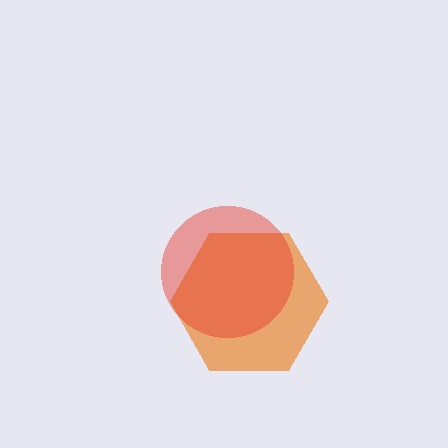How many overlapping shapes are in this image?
There are 2 overlapping shapes in the image.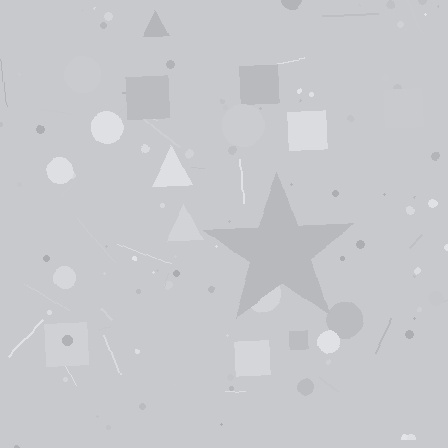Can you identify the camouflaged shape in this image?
The camouflaged shape is a star.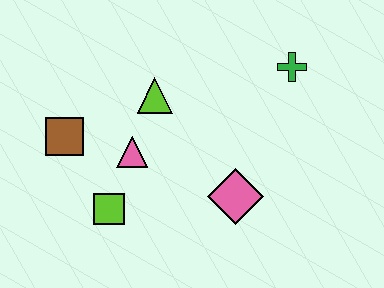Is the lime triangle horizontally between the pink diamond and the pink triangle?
Yes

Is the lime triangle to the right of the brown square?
Yes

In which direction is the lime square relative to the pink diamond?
The lime square is to the left of the pink diamond.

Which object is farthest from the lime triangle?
The green cross is farthest from the lime triangle.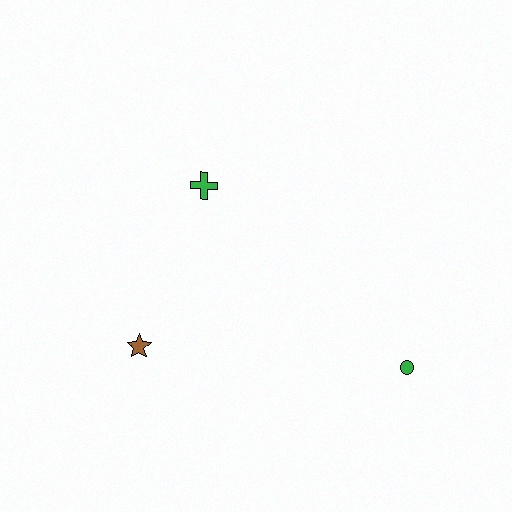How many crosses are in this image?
There is 1 cross.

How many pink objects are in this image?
There are no pink objects.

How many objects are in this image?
There are 3 objects.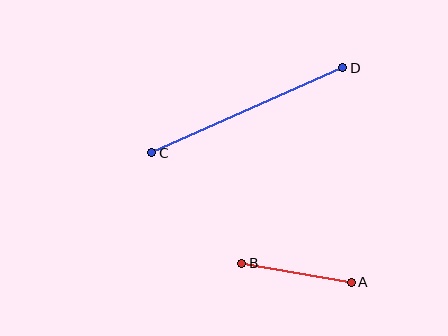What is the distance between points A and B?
The distance is approximately 111 pixels.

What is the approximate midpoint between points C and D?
The midpoint is at approximately (247, 110) pixels.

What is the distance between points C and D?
The distance is approximately 209 pixels.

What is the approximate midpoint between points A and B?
The midpoint is at approximately (296, 273) pixels.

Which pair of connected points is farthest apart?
Points C and D are farthest apart.